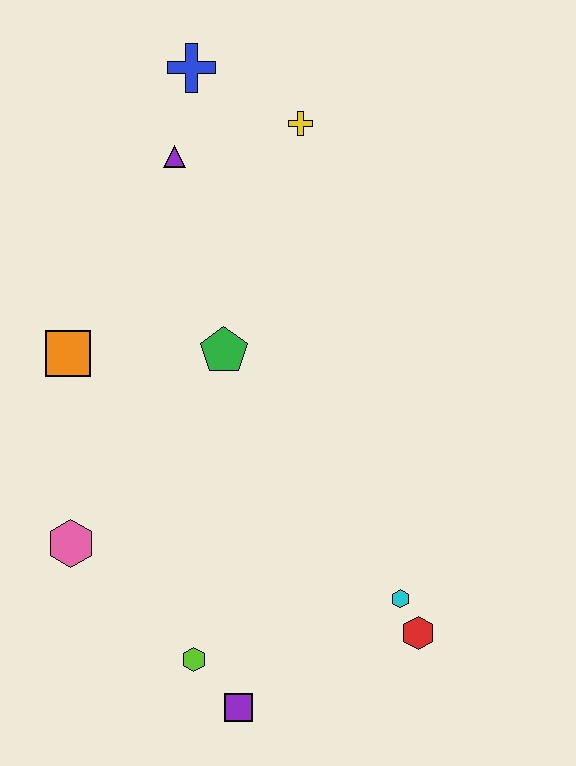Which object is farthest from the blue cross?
The purple square is farthest from the blue cross.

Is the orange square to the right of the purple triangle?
No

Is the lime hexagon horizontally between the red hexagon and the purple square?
No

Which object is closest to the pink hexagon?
The lime hexagon is closest to the pink hexagon.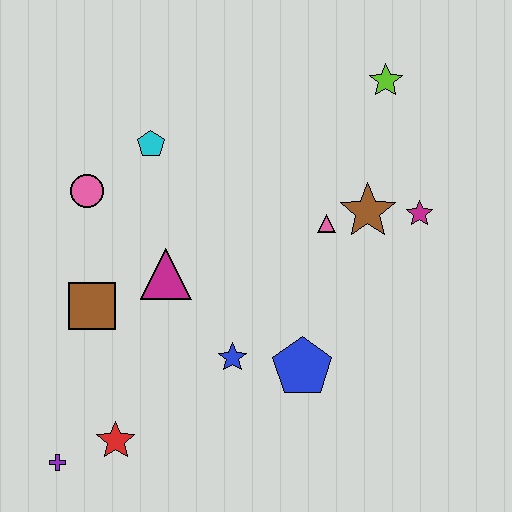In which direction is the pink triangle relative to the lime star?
The pink triangle is below the lime star.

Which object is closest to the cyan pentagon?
The pink circle is closest to the cyan pentagon.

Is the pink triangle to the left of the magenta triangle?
No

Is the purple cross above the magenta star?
No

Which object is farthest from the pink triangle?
The purple cross is farthest from the pink triangle.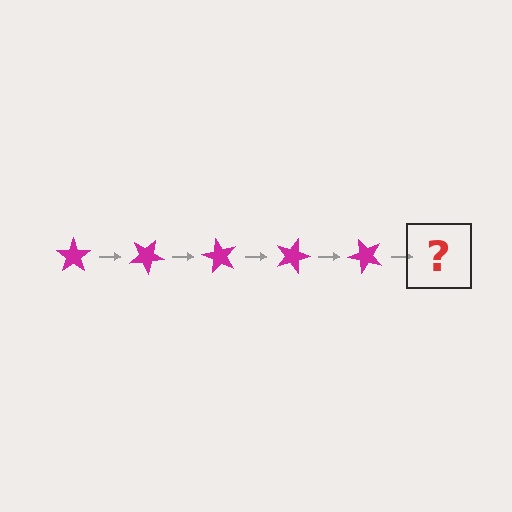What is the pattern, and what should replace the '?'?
The pattern is that the star rotates 30 degrees each step. The '?' should be a magenta star rotated 150 degrees.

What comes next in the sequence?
The next element should be a magenta star rotated 150 degrees.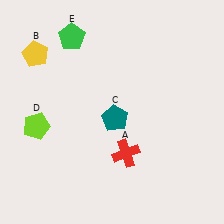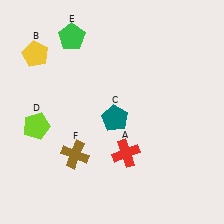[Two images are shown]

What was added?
A brown cross (F) was added in Image 2.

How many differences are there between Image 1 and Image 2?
There is 1 difference between the two images.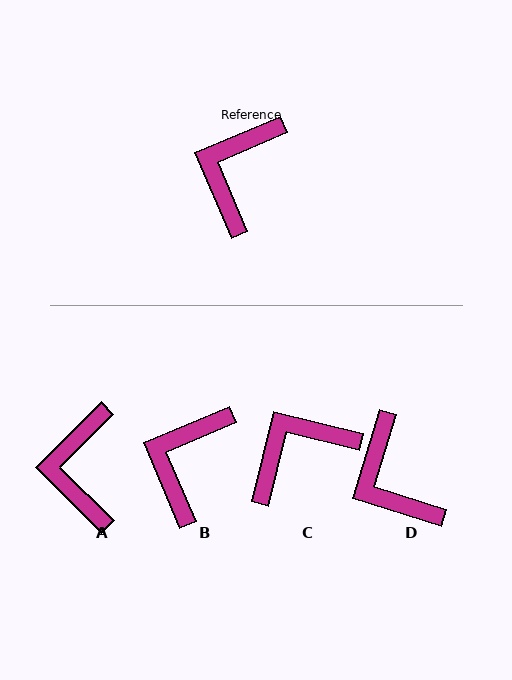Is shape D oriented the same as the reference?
No, it is off by about 50 degrees.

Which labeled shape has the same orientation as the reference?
B.